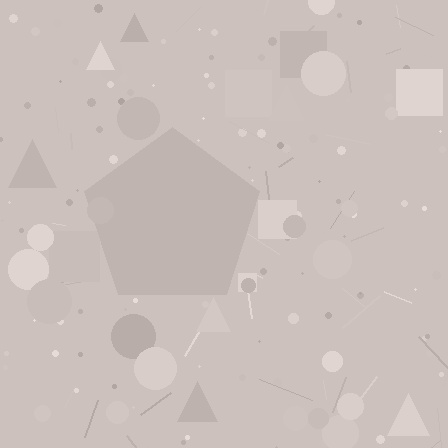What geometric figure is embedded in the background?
A pentagon is embedded in the background.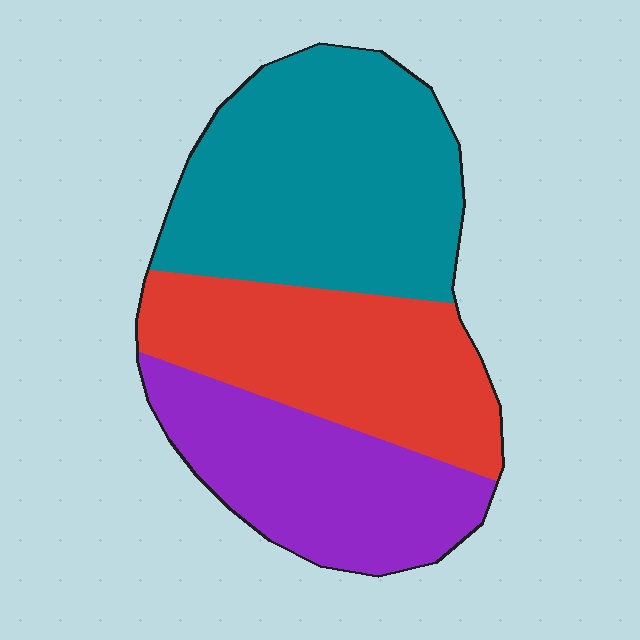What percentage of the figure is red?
Red takes up about one third (1/3) of the figure.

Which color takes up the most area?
Teal, at roughly 40%.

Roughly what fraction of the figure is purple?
Purple takes up about one quarter (1/4) of the figure.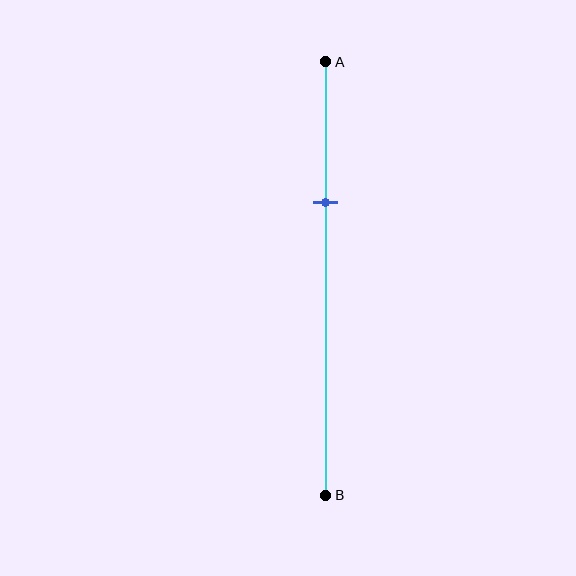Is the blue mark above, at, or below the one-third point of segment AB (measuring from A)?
The blue mark is approximately at the one-third point of segment AB.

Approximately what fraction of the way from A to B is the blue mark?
The blue mark is approximately 35% of the way from A to B.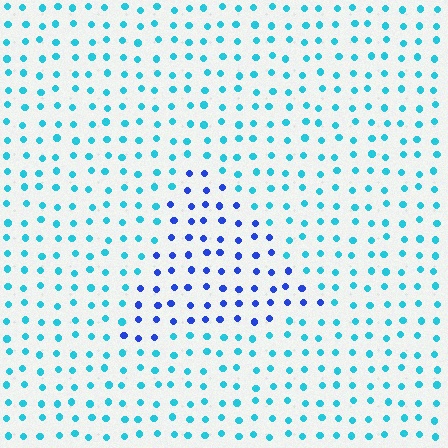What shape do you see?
I see a triangle.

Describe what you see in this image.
The image is filled with small cyan elements in a uniform arrangement. A triangle-shaped region is visible where the elements are tinted to a slightly different hue, forming a subtle color boundary.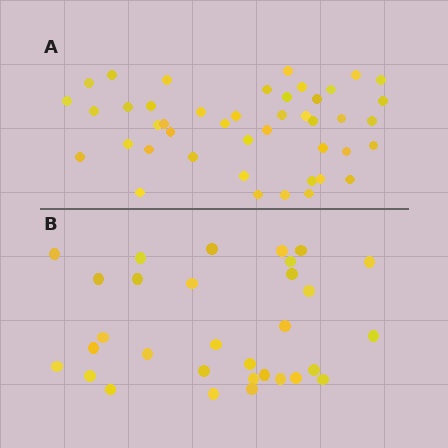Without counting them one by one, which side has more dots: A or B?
Region A (the top region) has more dots.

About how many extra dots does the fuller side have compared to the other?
Region A has approximately 15 more dots than region B.